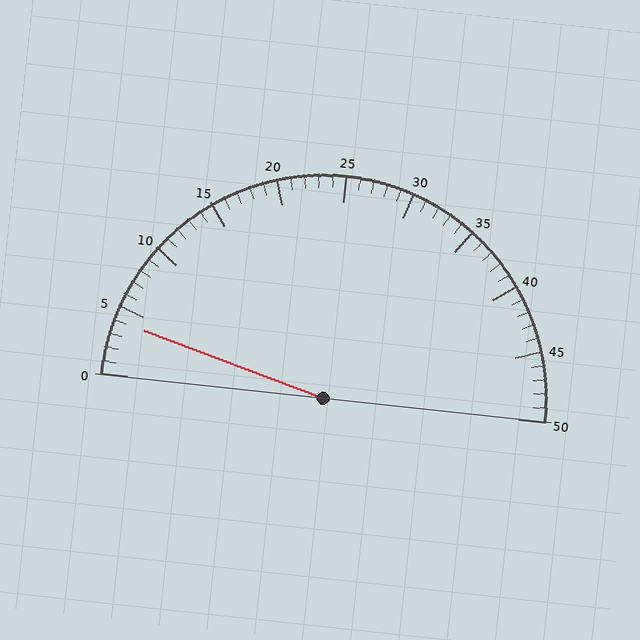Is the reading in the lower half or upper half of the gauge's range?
The reading is in the lower half of the range (0 to 50).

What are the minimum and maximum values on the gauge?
The gauge ranges from 0 to 50.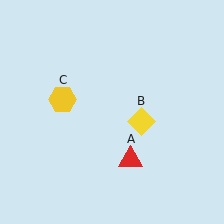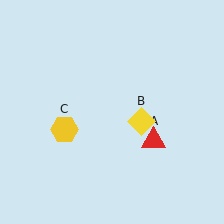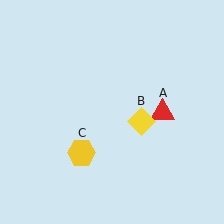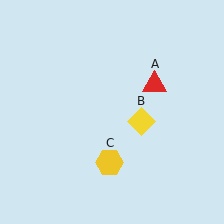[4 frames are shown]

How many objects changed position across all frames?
2 objects changed position: red triangle (object A), yellow hexagon (object C).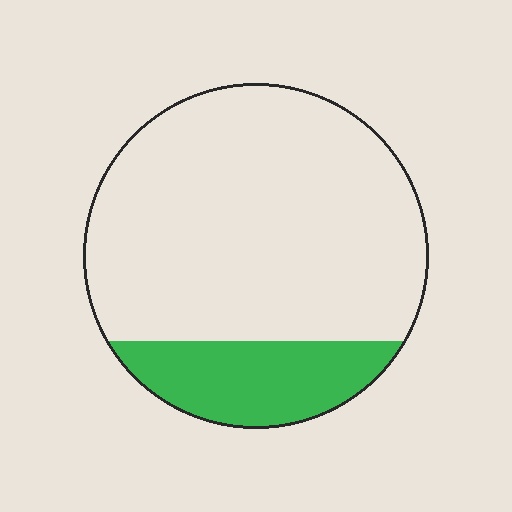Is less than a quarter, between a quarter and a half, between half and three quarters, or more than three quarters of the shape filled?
Less than a quarter.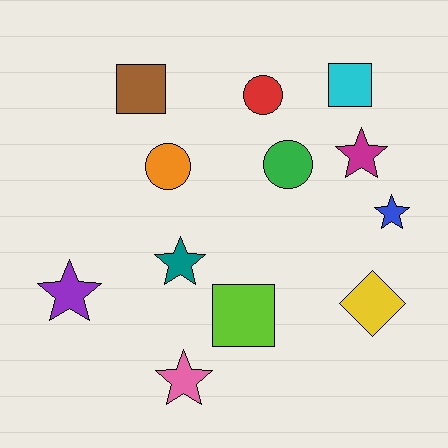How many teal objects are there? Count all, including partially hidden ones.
There is 1 teal object.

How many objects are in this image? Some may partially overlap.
There are 12 objects.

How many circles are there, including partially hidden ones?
There are 3 circles.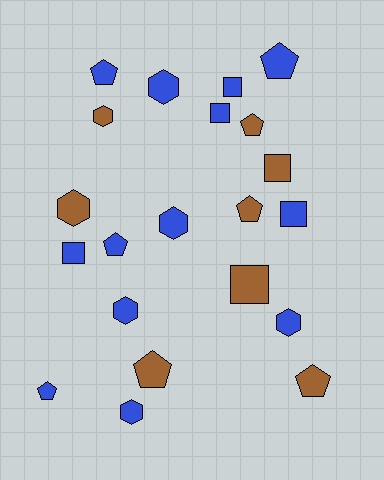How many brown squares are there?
There are 2 brown squares.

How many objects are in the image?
There are 21 objects.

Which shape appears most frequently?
Pentagon, with 8 objects.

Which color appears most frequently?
Blue, with 13 objects.